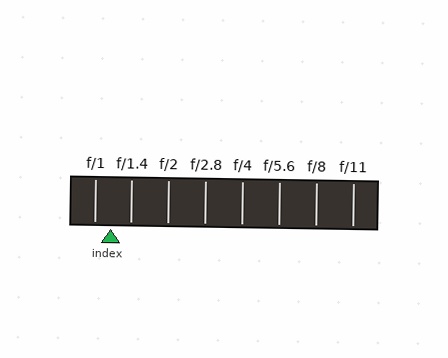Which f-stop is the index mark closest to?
The index mark is closest to f/1.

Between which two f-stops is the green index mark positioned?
The index mark is between f/1 and f/1.4.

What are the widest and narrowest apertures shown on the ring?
The widest aperture shown is f/1 and the narrowest is f/11.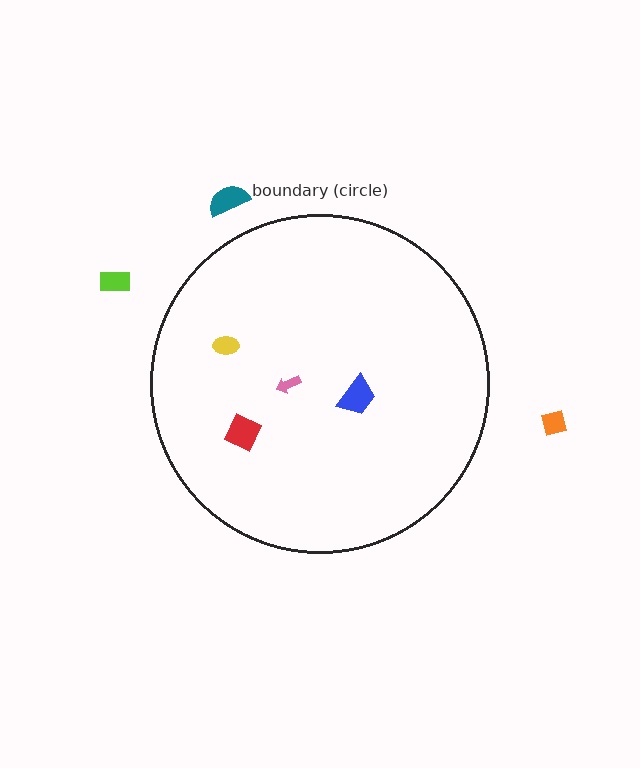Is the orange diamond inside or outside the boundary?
Outside.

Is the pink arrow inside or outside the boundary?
Inside.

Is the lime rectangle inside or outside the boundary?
Outside.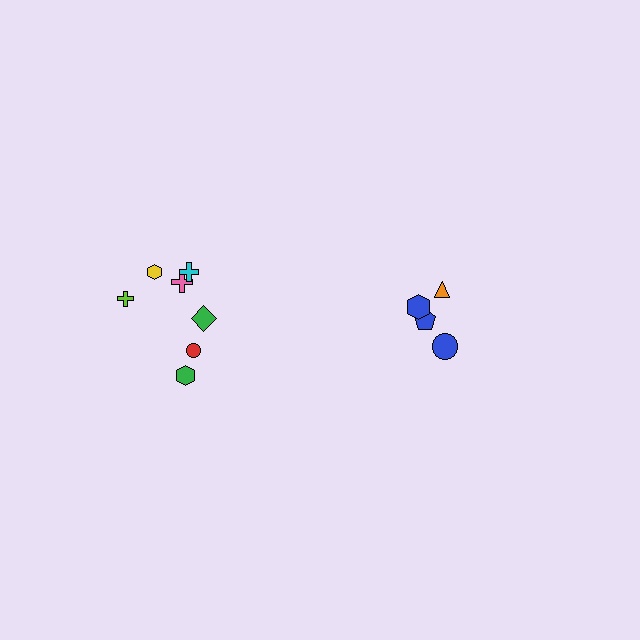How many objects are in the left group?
There are 7 objects.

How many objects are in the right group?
There are 4 objects.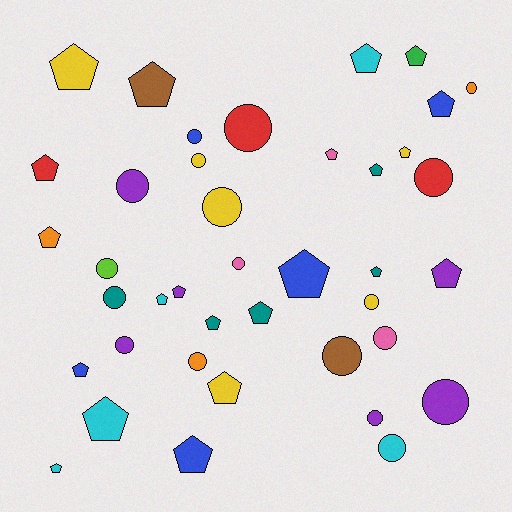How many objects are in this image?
There are 40 objects.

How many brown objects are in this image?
There are 2 brown objects.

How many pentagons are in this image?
There are 22 pentagons.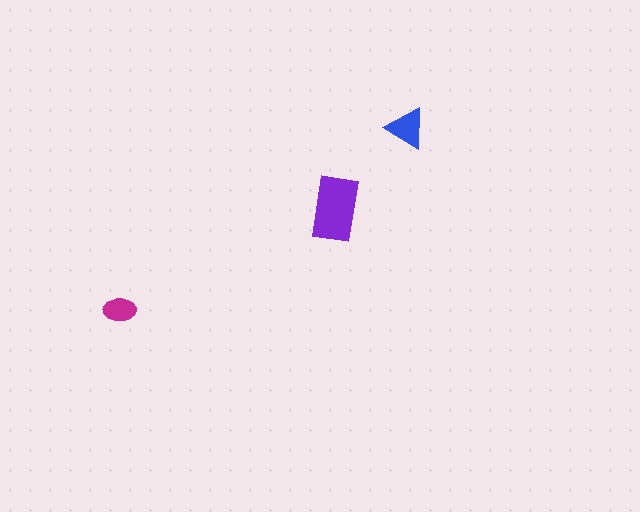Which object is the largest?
The purple rectangle.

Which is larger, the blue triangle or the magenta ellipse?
The blue triangle.